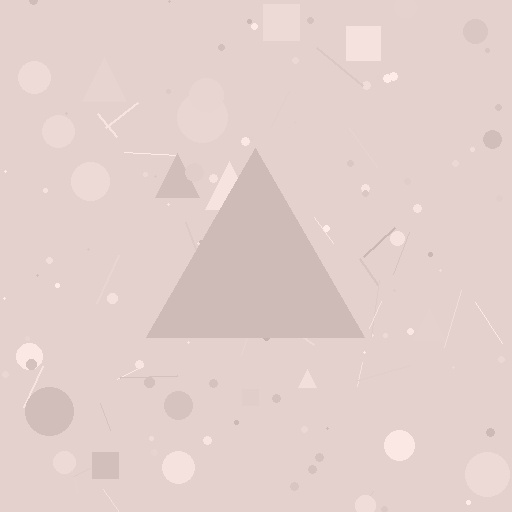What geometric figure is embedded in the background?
A triangle is embedded in the background.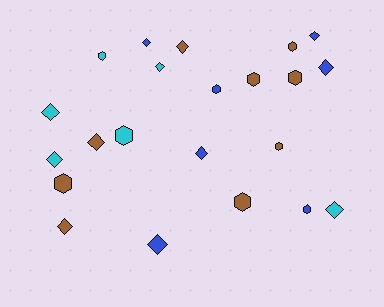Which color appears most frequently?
Brown, with 9 objects.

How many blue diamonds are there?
There are 5 blue diamonds.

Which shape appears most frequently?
Diamond, with 12 objects.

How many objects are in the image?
There are 22 objects.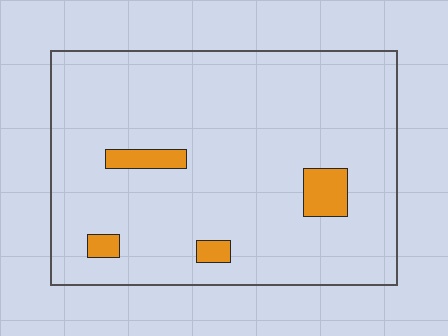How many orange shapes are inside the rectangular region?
4.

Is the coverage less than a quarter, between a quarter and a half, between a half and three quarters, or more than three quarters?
Less than a quarter.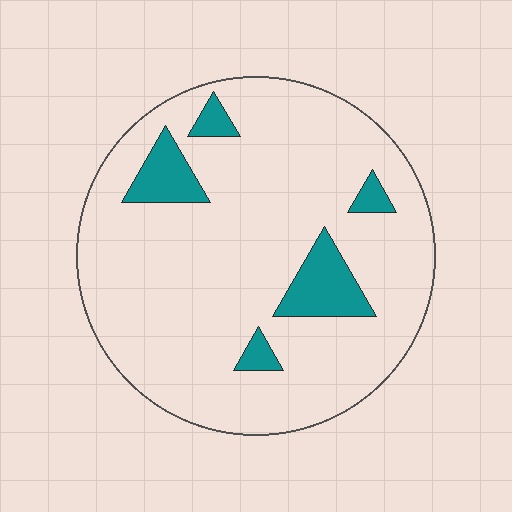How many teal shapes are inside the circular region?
5.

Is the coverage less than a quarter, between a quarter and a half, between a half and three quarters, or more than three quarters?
Less than a quarter.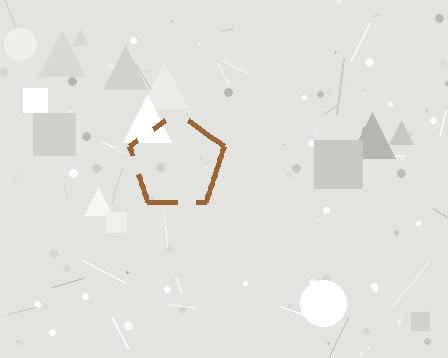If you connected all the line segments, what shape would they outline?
They would outline a pentagon.